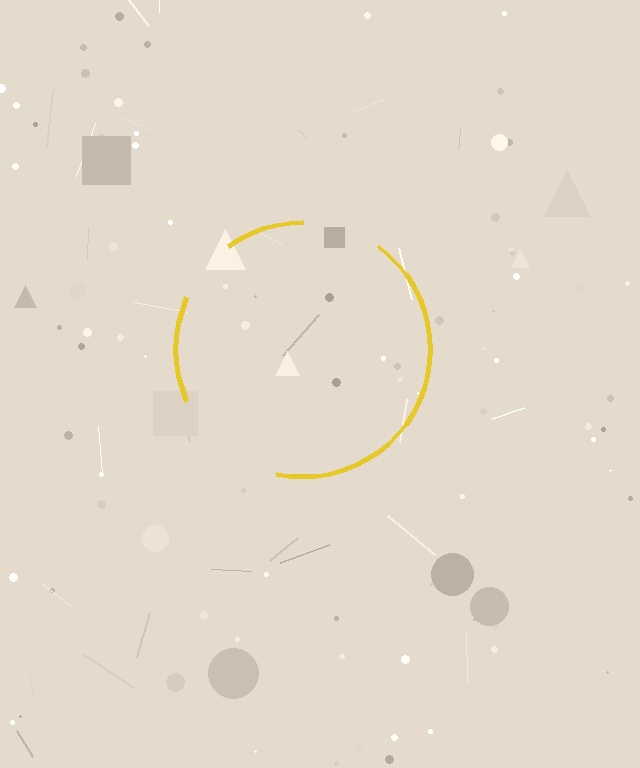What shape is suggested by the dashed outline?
The dashed outline suggests a circle.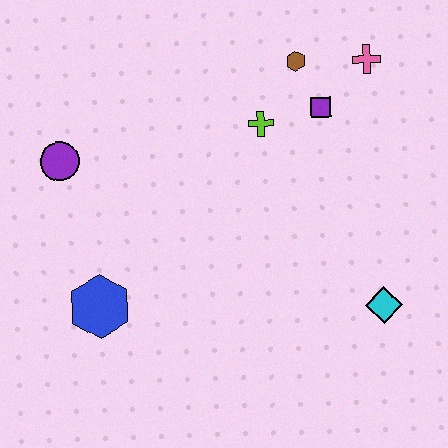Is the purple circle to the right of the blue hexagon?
No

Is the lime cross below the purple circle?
No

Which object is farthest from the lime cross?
The blue hexagon is farthest from the lime cross.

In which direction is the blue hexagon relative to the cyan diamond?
The blue hexagon is to the left of the cyan diamond.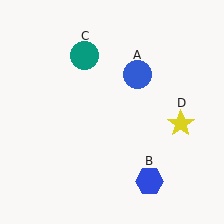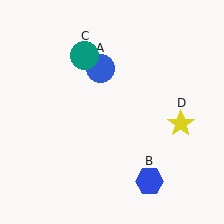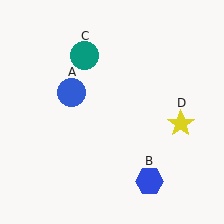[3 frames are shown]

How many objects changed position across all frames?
1 object changed position: blue circle (object A).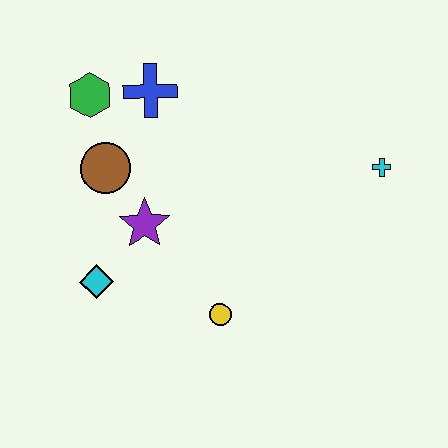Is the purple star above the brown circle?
No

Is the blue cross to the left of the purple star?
No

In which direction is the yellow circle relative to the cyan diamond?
The yellow circle is to the right of the cyan diamond.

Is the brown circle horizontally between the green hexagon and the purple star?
Yes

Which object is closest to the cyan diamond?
The purple star is closest to the cyan diamond.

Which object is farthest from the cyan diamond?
The cyan cross is farthest from the cyan diamond.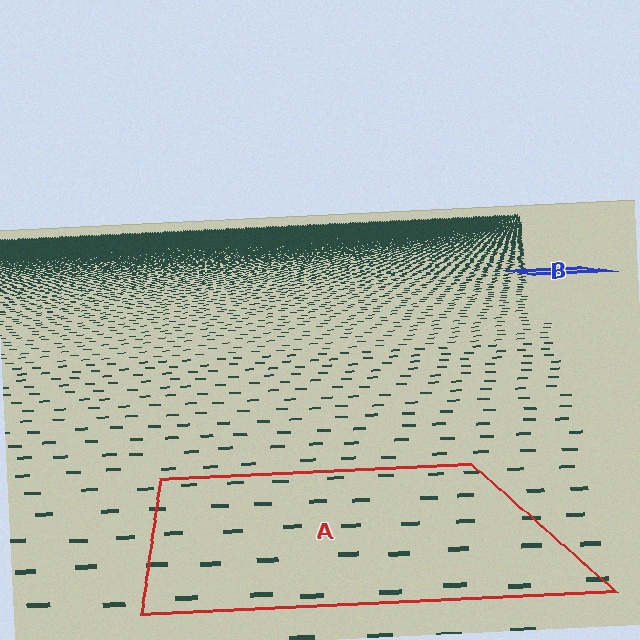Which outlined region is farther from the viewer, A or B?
Region B is farther from the viewer — the texture elements inside it appear smaller and more densely packed.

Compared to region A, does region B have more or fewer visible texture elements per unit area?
Region B has more texture elements per unit area — they are packed more densely because it is farther away.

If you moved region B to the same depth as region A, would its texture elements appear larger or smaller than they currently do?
They would appear larger. At a closer depth, the same texture elements are projected at a bigger on-screen size.